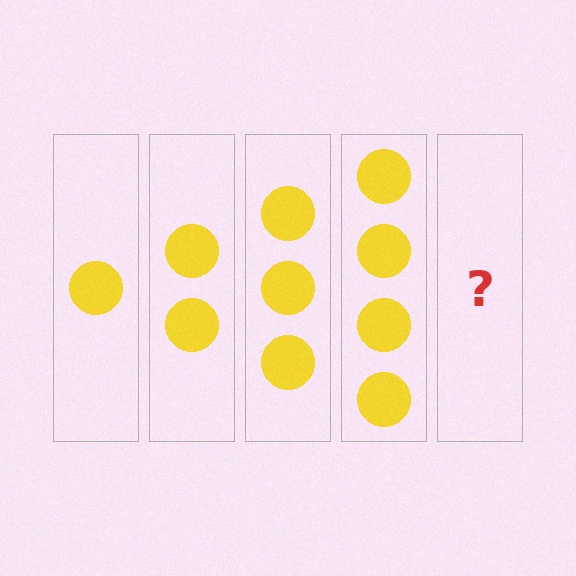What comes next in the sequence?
The next element should be 5 circles.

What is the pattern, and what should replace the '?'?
The pattern is that each step adds one more circle. The '?' should be 5 circles.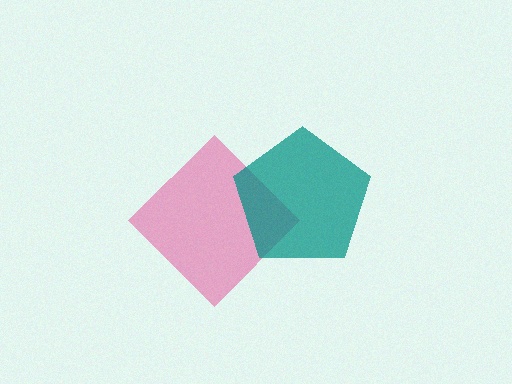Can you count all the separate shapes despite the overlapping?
Yes, there are 2 separate shapes.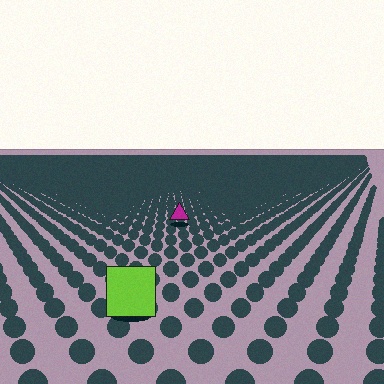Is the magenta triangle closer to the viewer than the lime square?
No. The lime square is closer — you can tell from the texture gradient: the ground texture is coarser near it.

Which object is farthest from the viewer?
The magenta triangle is farthest from the viewer. It appears smaller and the ground texture around it is denser.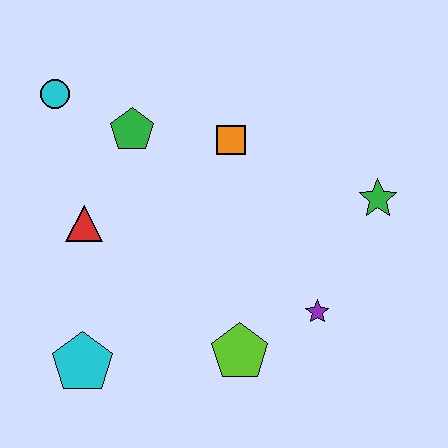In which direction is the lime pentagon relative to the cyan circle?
The lime pentagon is below the cyan circle.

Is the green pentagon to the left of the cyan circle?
No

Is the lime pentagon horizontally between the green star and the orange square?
Yes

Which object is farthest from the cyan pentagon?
The green star is farthest from the cyan pentagon.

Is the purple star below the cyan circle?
Yes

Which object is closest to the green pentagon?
The cyan circle is closest to the green pentagon.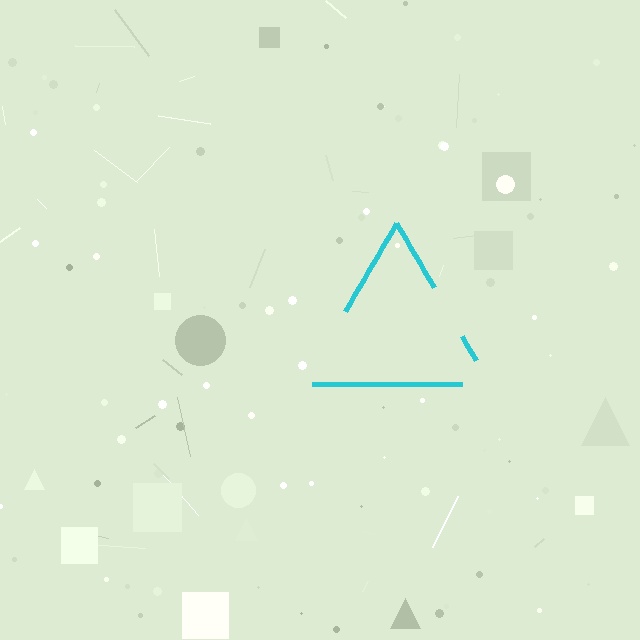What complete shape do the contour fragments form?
The contour fragments form a triangle.